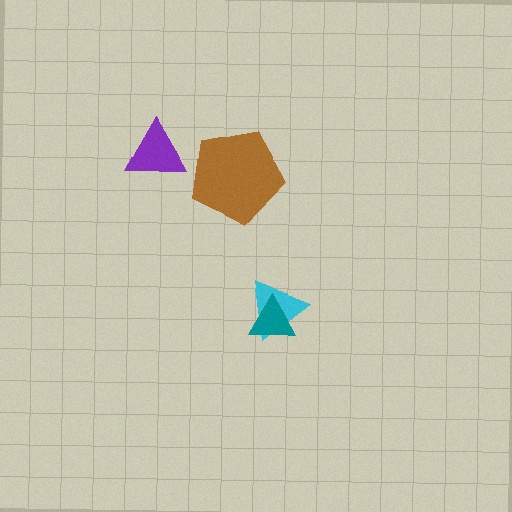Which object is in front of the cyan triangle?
The teal triangle is in front of the cyan triangle.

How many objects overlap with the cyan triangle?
1 object overlaps with the cyan triangle.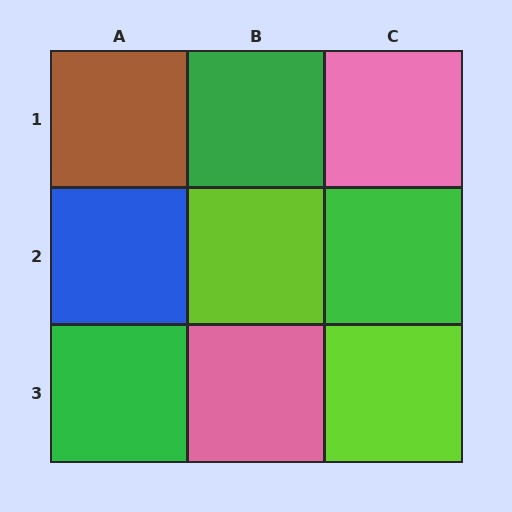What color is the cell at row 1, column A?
Brown.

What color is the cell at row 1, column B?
Green.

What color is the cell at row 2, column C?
Green.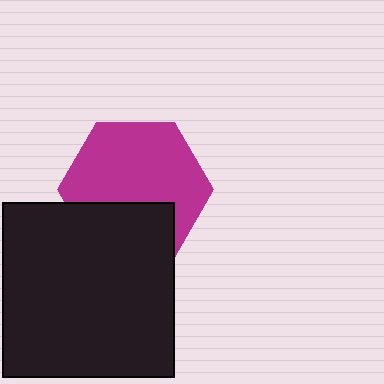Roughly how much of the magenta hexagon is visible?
Most of it is visible (roughly 67%).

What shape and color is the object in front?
The object in front is a black rectangle.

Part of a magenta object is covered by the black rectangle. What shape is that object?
It is a hexagon.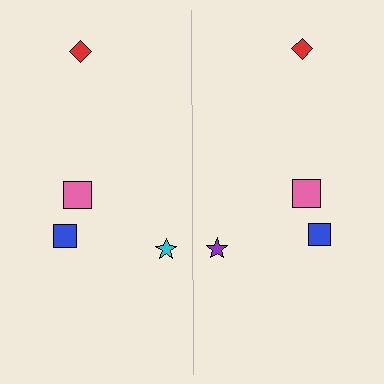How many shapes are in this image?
There are 8 shapes in this image.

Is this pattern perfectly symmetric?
No, the pattern is not perfectly symmetric. The purple star on the right side breaks the symmetry — its mirror counterpart is cyan.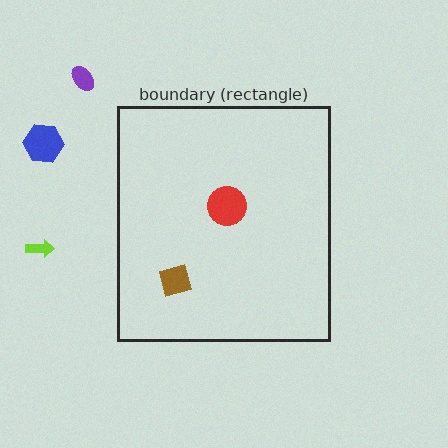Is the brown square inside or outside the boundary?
Inside.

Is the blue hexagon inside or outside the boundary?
Outside.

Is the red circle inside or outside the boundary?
Inside.